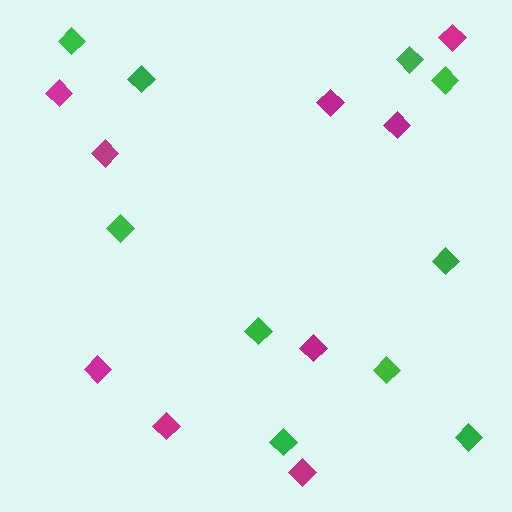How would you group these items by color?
There are 2 groups: one group of green diamonds (10) and one group of magenta diamonds (9).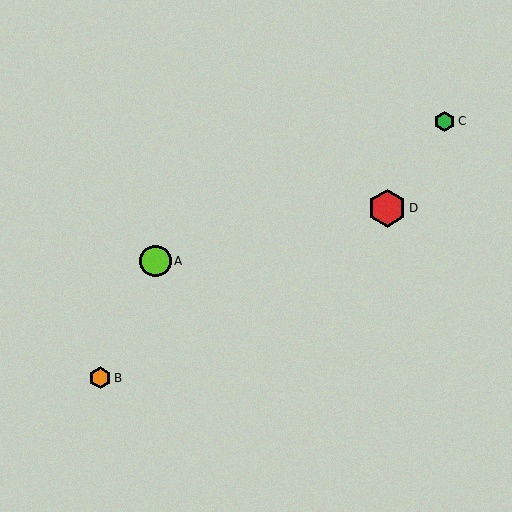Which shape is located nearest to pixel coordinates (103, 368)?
The orange hexagon (labeled B) at (100, 378) is nearest to that location.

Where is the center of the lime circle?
The center of the lime circle is at (156, 262).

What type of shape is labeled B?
Shape B is an orange hexagon.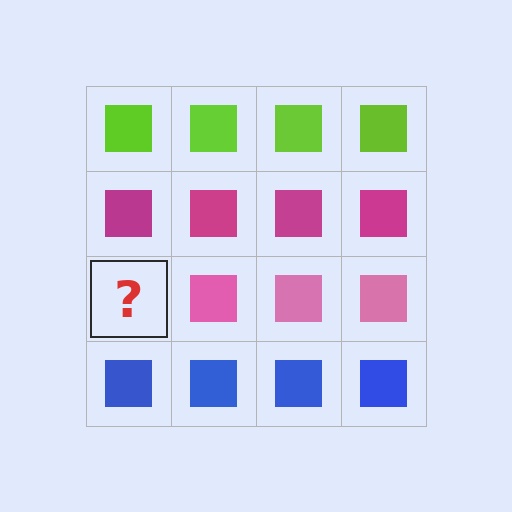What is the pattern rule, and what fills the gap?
The rule is that each row has a consistent color. The gap should be filled with a pink square.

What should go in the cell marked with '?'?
The missing cell should contain a pink square.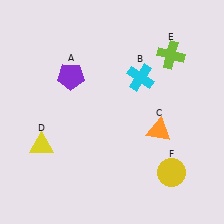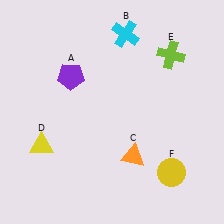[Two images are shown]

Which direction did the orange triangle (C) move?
The orange triangle (C) moved left.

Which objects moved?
The objects that moved are: the cyan cross (B), the orange triangle (C).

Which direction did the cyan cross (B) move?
The cyan cross (B) moved up.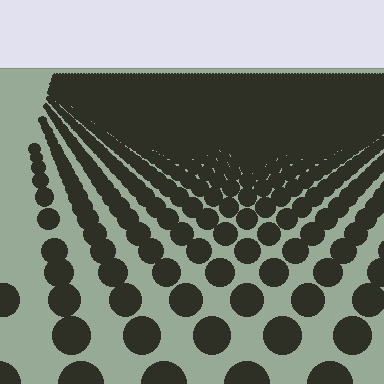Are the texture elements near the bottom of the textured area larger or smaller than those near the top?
Larger. Near the bottom, elements are closer to the viewer and appear at a bigger on-screen size.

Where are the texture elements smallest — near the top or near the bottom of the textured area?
Near the top.